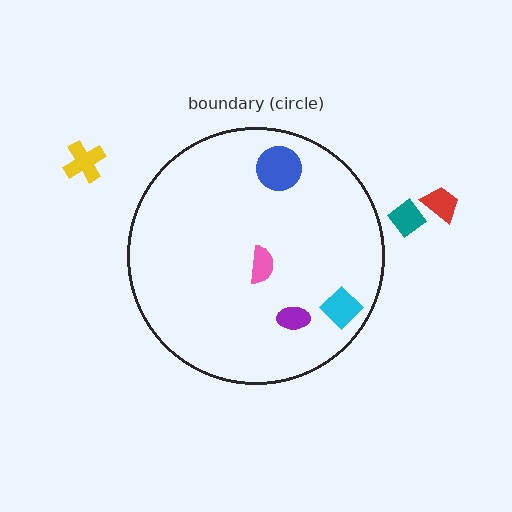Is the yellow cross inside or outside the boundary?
Outside.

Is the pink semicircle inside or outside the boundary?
Inside.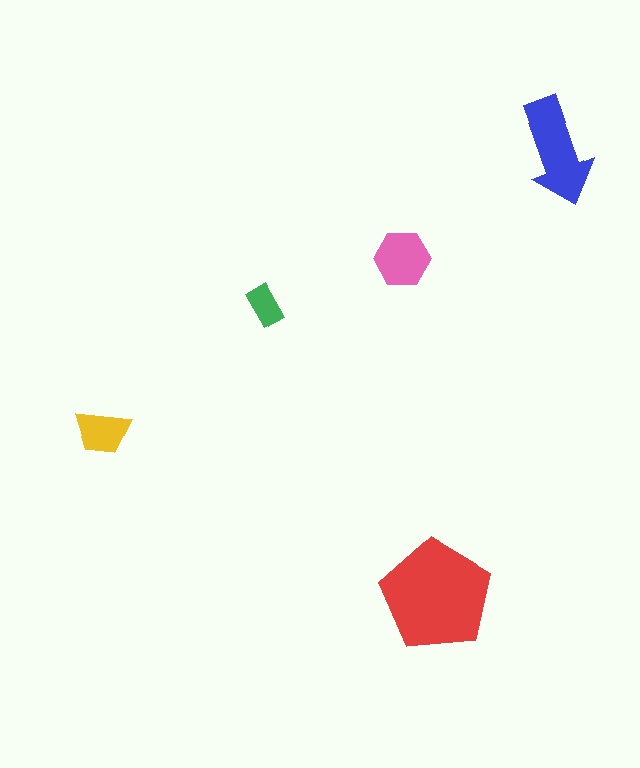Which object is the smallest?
The green rectangle.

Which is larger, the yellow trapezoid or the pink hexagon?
The pink hexagon.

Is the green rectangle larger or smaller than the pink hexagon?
Smaller.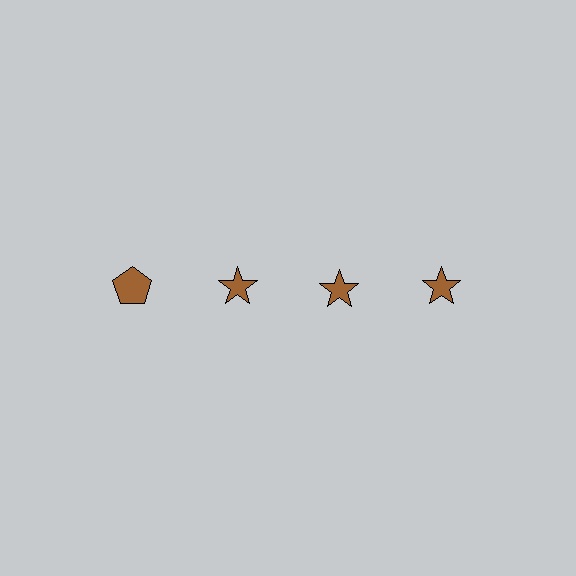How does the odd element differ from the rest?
It has a different shape: pentagon instead of star.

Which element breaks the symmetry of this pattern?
The brown pentagon in the top row, leftmost column breaks the symmetry. All other shapes are brown stars.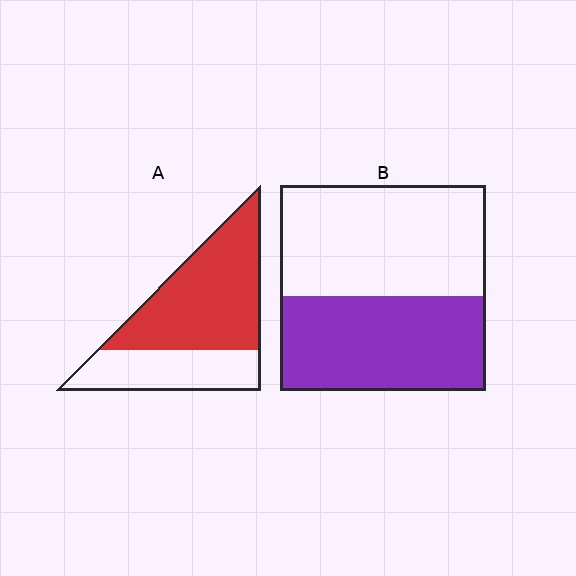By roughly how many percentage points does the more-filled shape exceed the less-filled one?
By roughly 20 percentage points (A over B).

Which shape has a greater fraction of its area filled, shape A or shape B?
Shape A.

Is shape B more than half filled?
Roughly half.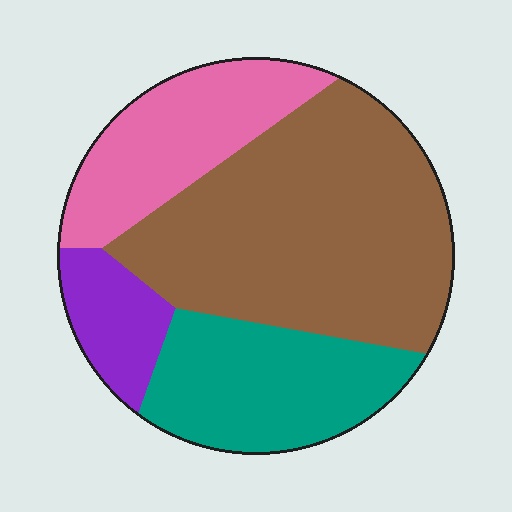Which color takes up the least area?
Purple, at roughly 10%.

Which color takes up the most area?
Brown, at roughly 50%.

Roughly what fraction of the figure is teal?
Teal covers 23% of the figure.